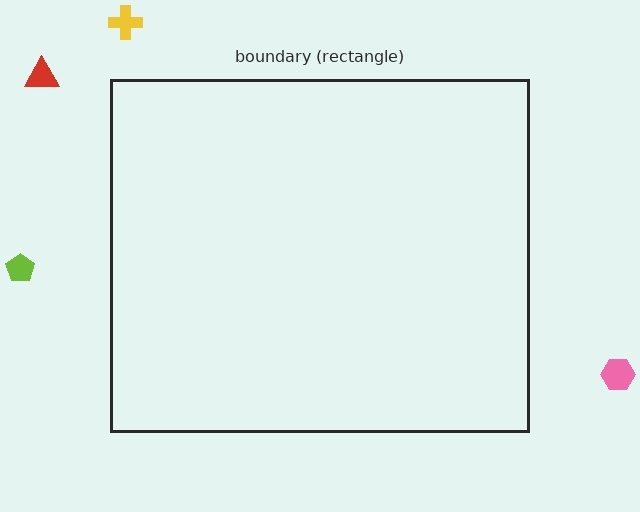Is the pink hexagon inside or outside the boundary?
Outside.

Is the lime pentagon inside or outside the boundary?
Outside.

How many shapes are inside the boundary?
0 inside, 4 outside.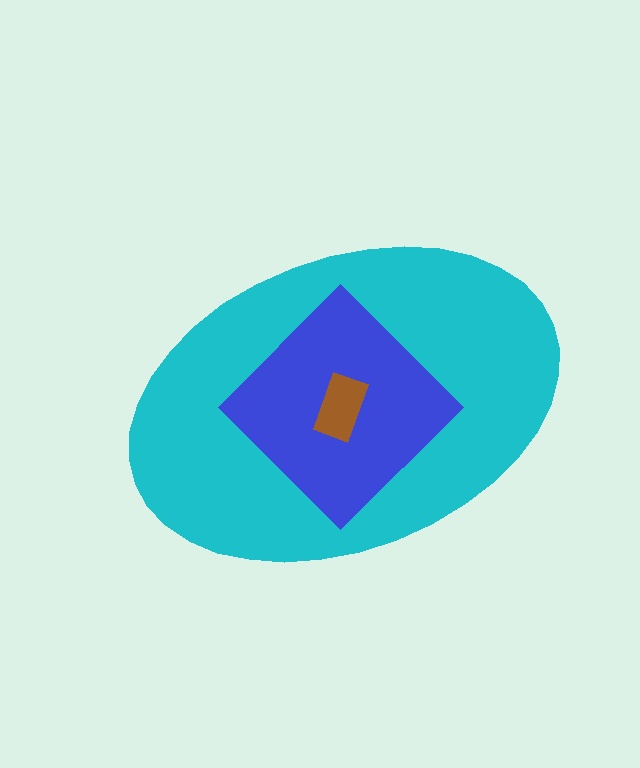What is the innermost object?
The brown rectangle.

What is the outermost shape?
The cyan ellipse.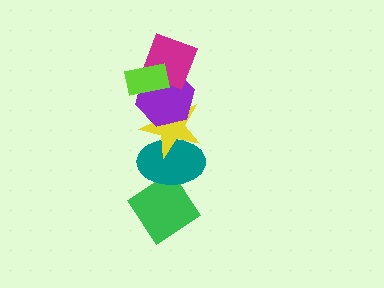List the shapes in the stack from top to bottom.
From top to bottom: the lime rectangle, the magenta diamond, the purple hexagon, the yellow star, the teal ellipse, the green diamond.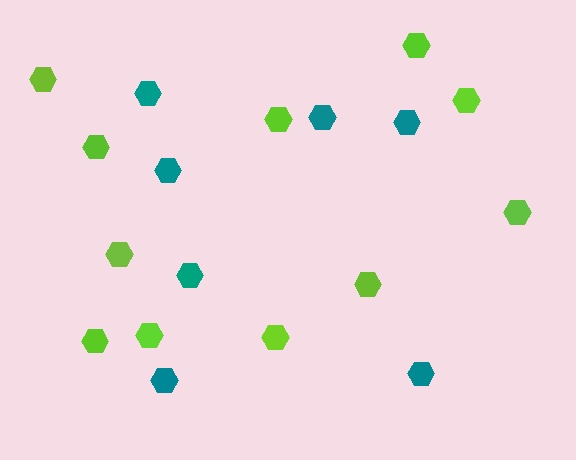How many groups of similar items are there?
There are 2 groups: one group of teal hexagons (7) and one group of lime hexagons (11).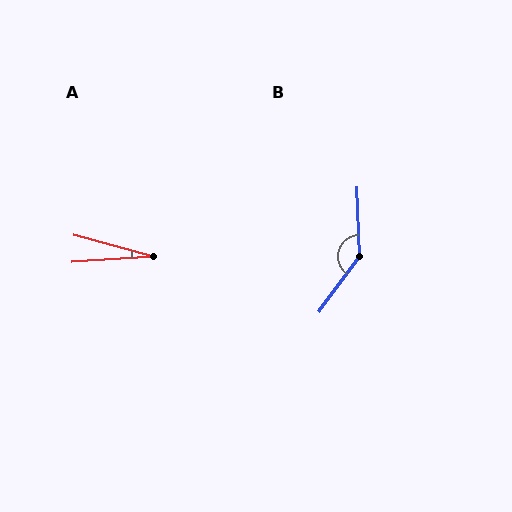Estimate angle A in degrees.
Approximately 19 degrees.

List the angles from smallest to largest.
A (19°), B (142°).